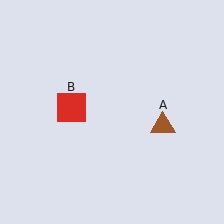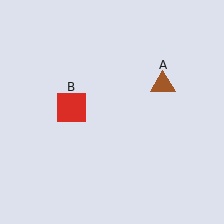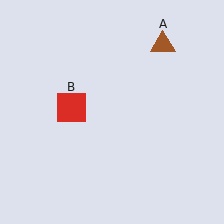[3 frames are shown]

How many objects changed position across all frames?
1 object changed position: brown triangle (object A).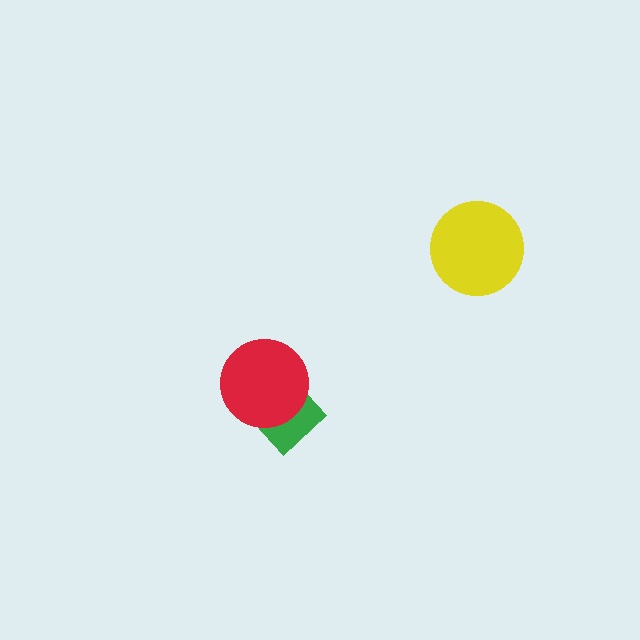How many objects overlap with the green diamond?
1 object overlaps with the green diamond.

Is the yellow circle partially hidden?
No, no other shape covers it.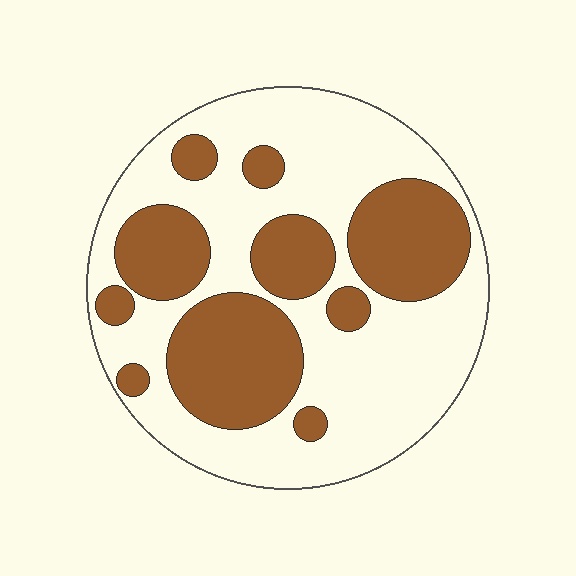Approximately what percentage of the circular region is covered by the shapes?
Approximately 40%.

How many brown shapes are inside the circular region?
10.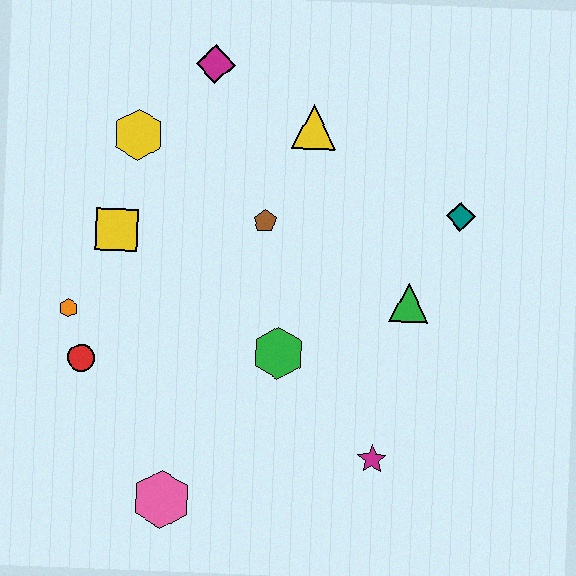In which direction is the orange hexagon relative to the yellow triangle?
The orange hexagon is to the left of the yellow triangle.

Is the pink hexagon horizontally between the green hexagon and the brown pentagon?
No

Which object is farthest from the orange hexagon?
The teal diamond is farthest from the orange hexagon.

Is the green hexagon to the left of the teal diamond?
Yes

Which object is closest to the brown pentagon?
The yellow triangle is closest to the brown pentagon.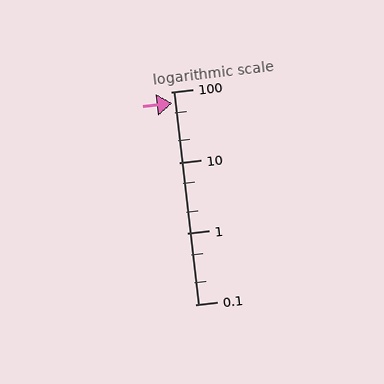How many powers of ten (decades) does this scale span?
The scale spans 3 decades, from 0.1 to 100.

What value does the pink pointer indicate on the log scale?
The pointer indicates approximately 68.